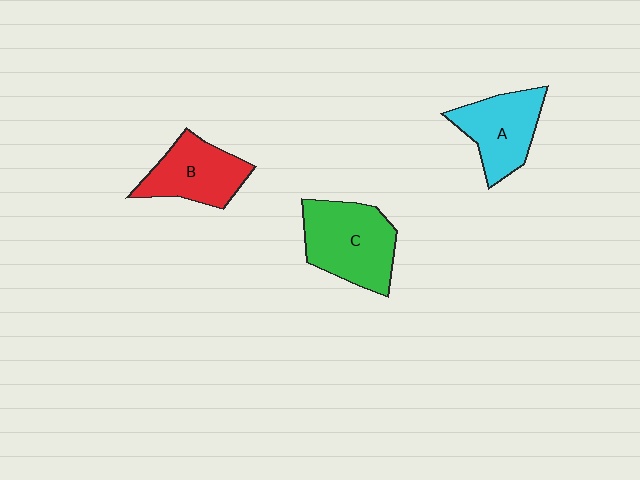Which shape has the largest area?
Shape C (green).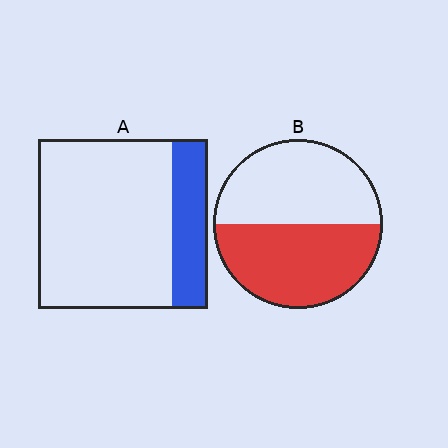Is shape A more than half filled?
No.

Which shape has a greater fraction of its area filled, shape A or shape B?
Shape B.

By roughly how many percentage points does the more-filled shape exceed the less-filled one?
By roughly 30 percentage points (B over A).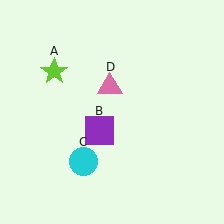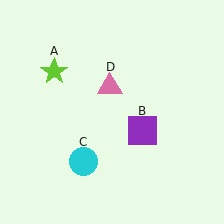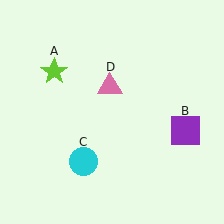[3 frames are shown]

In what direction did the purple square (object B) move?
The purple square (object B) moved right.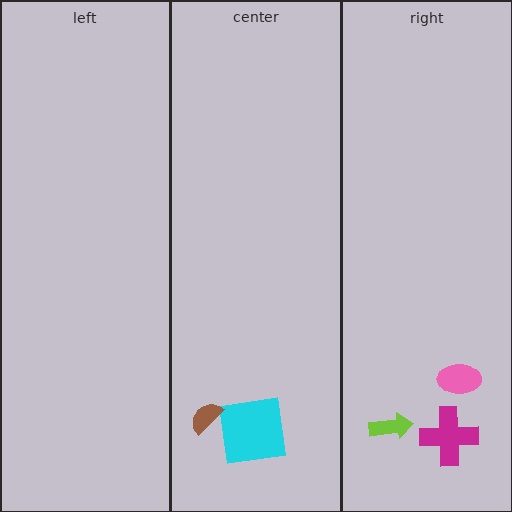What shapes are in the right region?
The pink ellipse, the lime arrow, the magenta cross.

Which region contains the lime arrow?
The right region.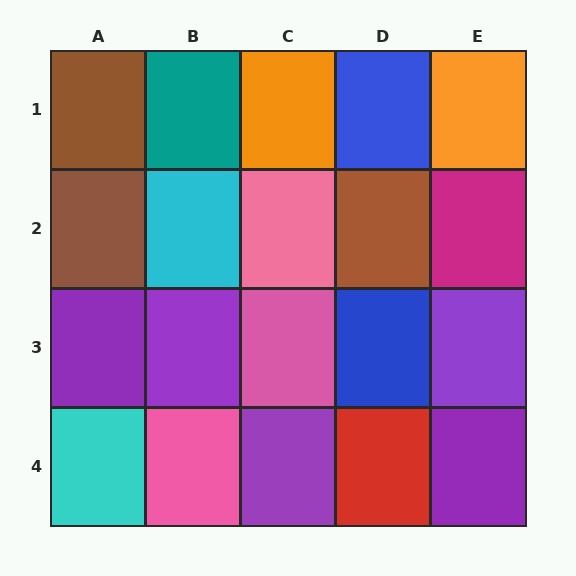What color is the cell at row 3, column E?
Purple.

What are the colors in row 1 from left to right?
Brown, teal, orange, blue, orange.